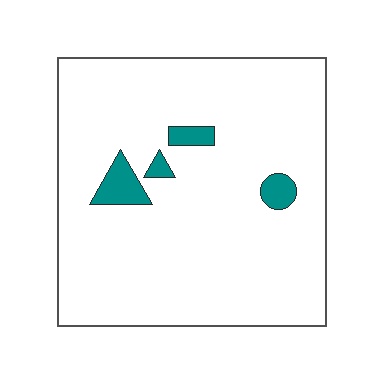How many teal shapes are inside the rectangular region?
4.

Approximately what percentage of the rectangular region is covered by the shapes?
Approximately 5%.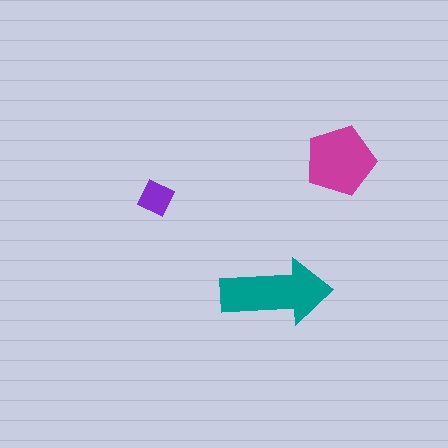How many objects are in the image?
There are 3 objects in the image.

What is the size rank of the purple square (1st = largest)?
3rd.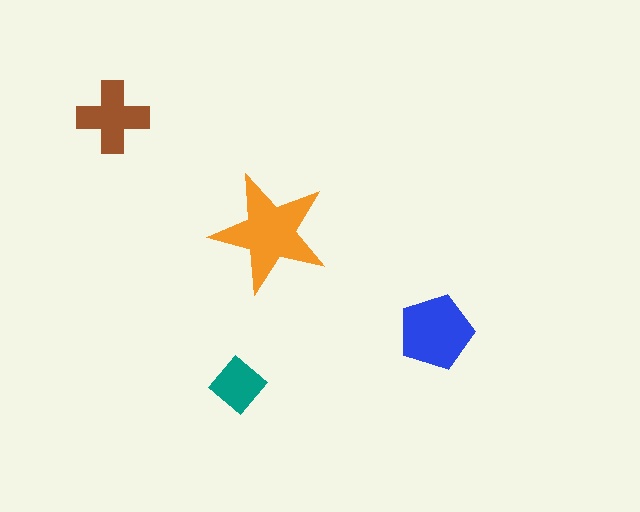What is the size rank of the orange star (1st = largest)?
1st.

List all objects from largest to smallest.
The orange star, the blue pentagon, the brown cross, the teal diamond.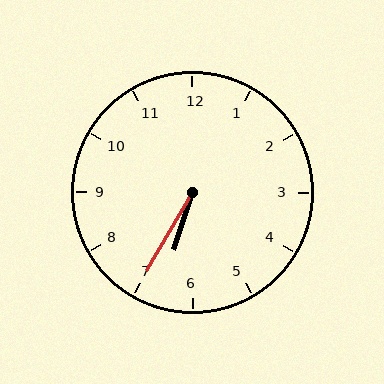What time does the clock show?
6:35.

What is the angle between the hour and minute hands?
Approximately 12 degrees.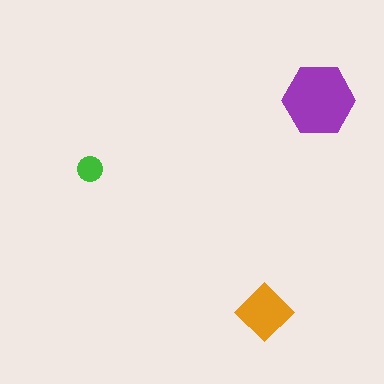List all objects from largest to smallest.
The purple hexagon, the orange diamond, the green circle.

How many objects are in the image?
There are 3 objects in the image.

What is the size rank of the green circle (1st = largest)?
3rd.